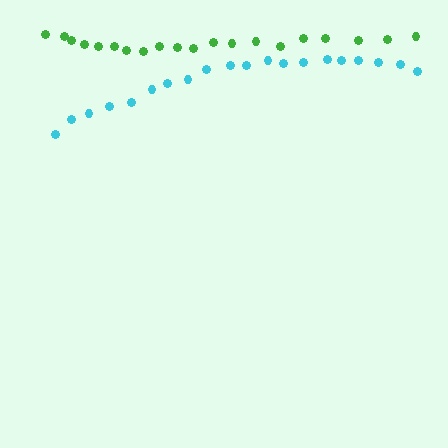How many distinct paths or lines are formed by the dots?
There are 2 distinct paths.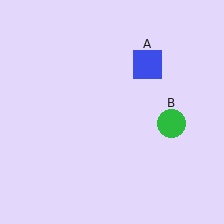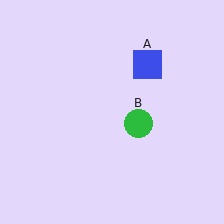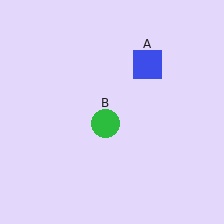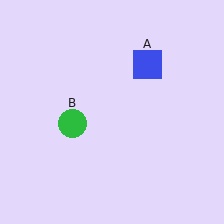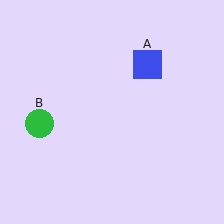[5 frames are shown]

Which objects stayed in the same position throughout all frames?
Blue square (object A) remained stationary.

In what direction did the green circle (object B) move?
The green circle (object B) moved left.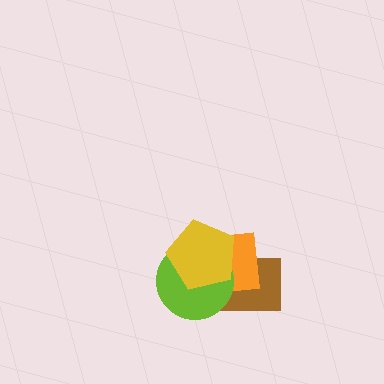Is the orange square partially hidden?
Yes, it is partially covered by another shape.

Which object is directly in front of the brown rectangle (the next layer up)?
The orange square is directly in front of the brown rectangle.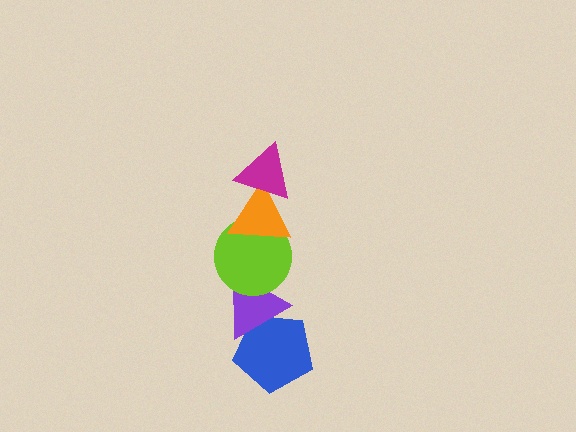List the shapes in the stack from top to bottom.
From top to bottom: the magenta triangle, the orange triangle, the lime circle, the purple triangle, the blue pentagon.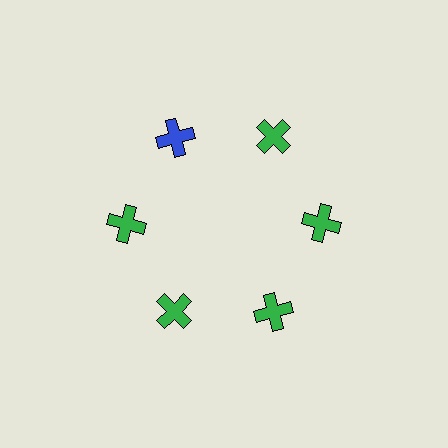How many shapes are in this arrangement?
There are 6 shapes arranged in a ring pattern.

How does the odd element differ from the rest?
It has a different color: blue instead of green.